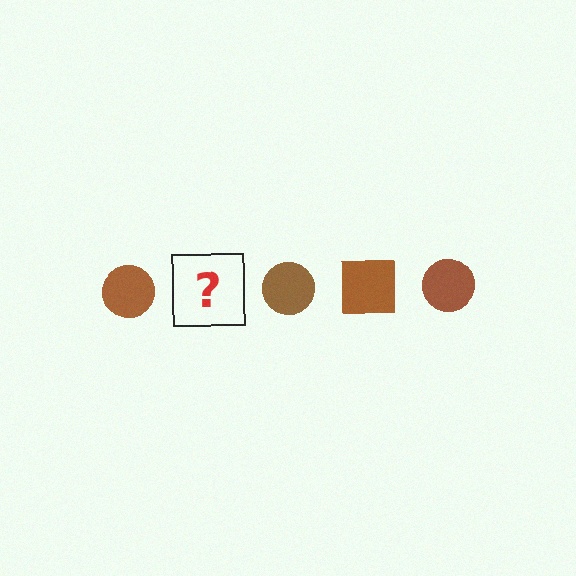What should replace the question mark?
The question mark should be replaced with a brown square.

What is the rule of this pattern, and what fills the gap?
The rule is that the pattern cycles through circle, square shapes in brown. The gap should be filled with a brown square.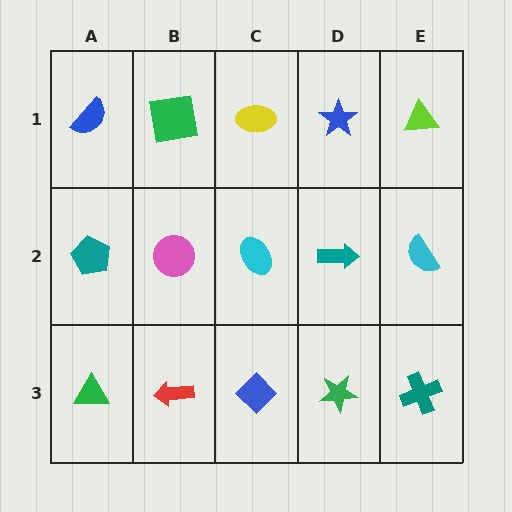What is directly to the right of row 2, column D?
A cyan semicircle.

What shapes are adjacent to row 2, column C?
A yellow ellipse (row 1, column C), a blue diamond (row 3, column C), a pink circle (row 2, column B), a teal arrow (row 2, column D).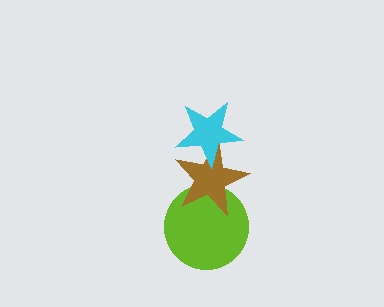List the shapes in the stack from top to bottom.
From top to bottom: the cyan star, the brown star, the lime circle.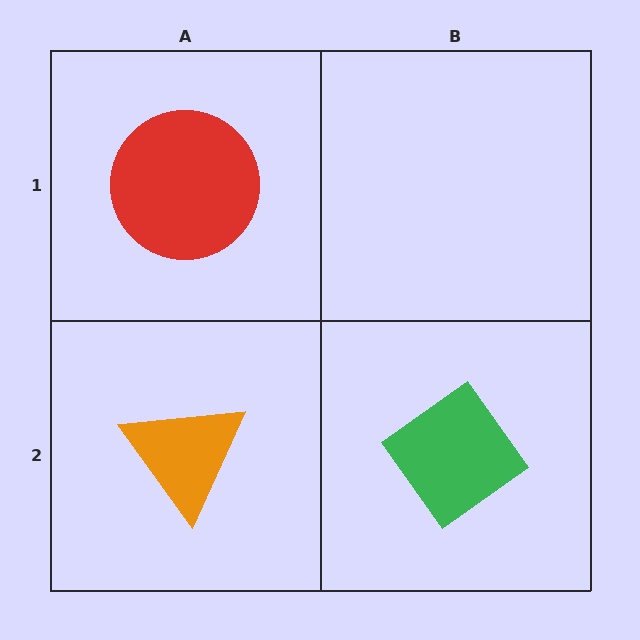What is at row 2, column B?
A green diamond.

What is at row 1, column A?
A red circle.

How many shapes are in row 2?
2 shapes.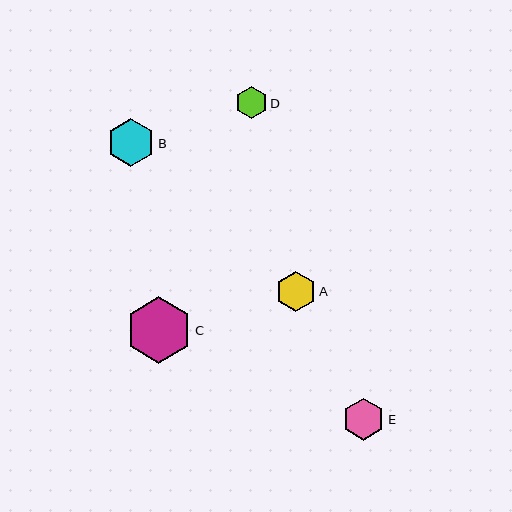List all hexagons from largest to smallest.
From largest to smallest: C, B, E, A, D.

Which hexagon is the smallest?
Hexagon D is the smallest with a size of approximately 32 pixels.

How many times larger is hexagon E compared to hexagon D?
Hexagon E is approximately 1.3 times the size of hexagon D.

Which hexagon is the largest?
Hexagon C is the largest with a size of approximately 67 pixels.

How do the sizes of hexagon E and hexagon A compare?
Hexagon E and hexagon A are approximately the same size.